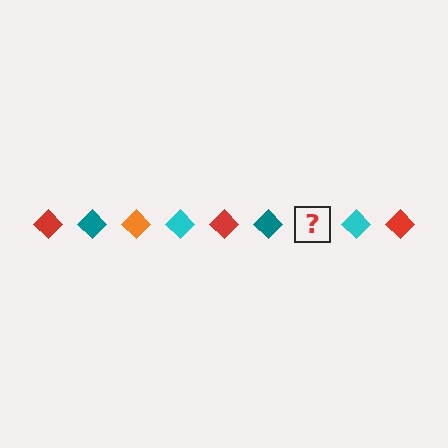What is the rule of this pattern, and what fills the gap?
The rule is that the pattern cycles through red, teal, orange, cyan diamonds. The gap should be filled with an orange diamond.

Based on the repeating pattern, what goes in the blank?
The blank should be an orange diamond.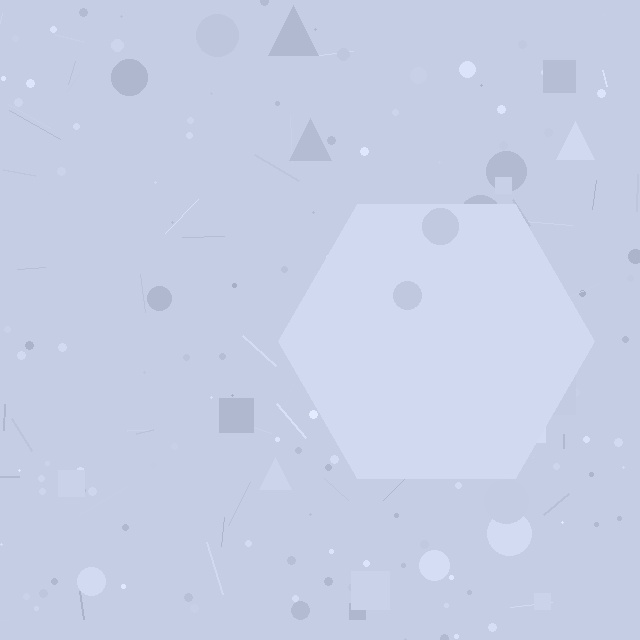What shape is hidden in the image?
A hexagon is hidden in the image.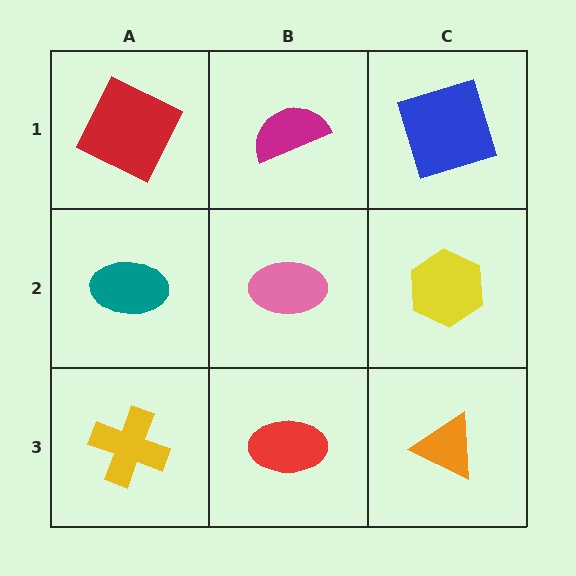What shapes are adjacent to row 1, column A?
A teal ellipse (row 2, column A), a magenta semicircle (row 1, column B).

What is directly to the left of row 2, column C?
A pink ellipse.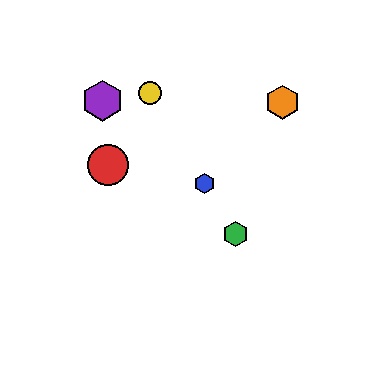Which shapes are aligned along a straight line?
The blue hexagon, the green hexagon, the yellow circle are aligned along a straight line.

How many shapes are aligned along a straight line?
3 shapes (the blue hexagon, the green hexagon, the yellow circle) are aligned along a straight line.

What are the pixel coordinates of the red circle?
The red circle is at (108, 165).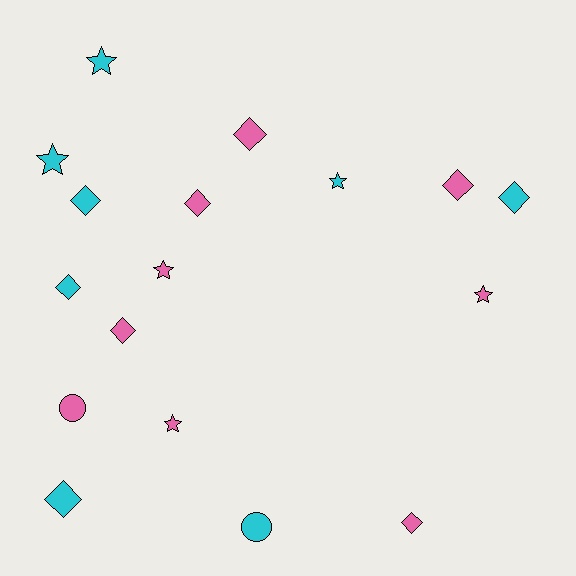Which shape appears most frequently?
Diamond, with 9 objects.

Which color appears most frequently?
Pink, with 9 objects.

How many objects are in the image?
There are 17 objects.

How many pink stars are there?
There are 3 pink stars.